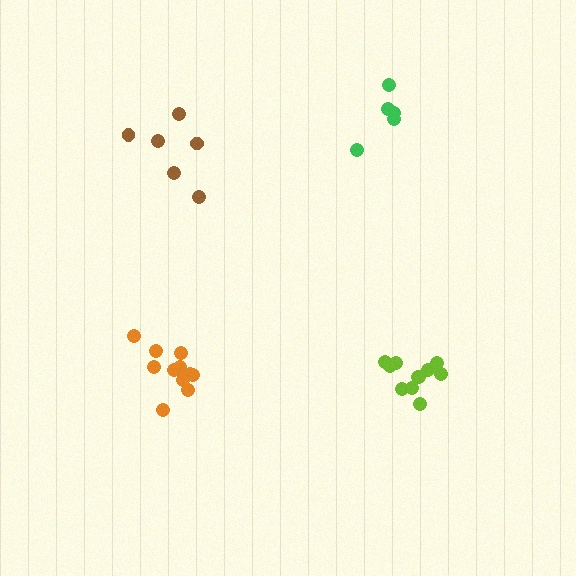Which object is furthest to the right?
The lime cluster is rightmost.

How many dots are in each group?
Group 1: 11 dots, Group 2: 11 dots, Group 3: 5 dots, Group 4: 6 dots (33 total).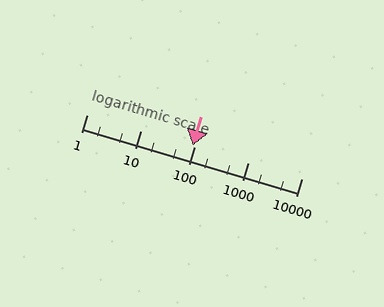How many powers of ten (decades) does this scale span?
The scale spans 4 decades, from 1 to 10000.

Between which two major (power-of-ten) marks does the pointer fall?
The pointer is between 10 and 100.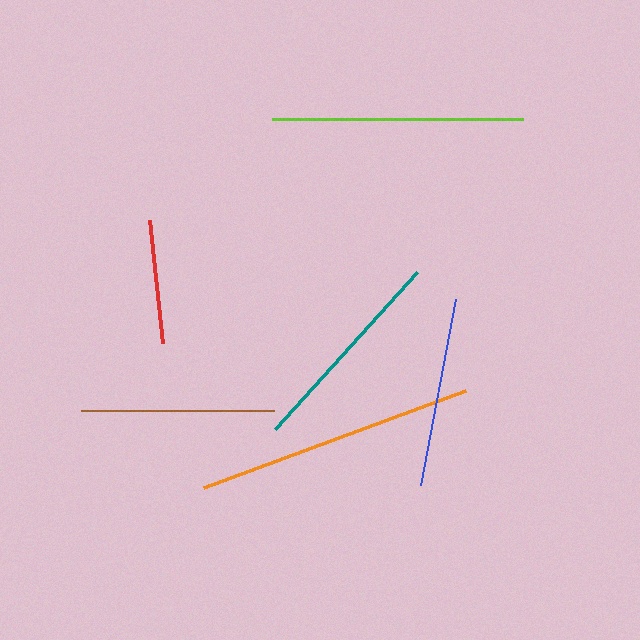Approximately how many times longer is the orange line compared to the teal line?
The orange line is approximately 1.3 times the length of the teal line.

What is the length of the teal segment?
The teal segment is approximately 211 pixels long.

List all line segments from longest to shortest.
From longest to shortest: orange, lime, teal, brown, blue, red.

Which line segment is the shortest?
The red line is the shortest at approximately 123 pixels.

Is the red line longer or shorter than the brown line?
The brown line is longer than the red line.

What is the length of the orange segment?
The orange segment is approximately 279 pixels long.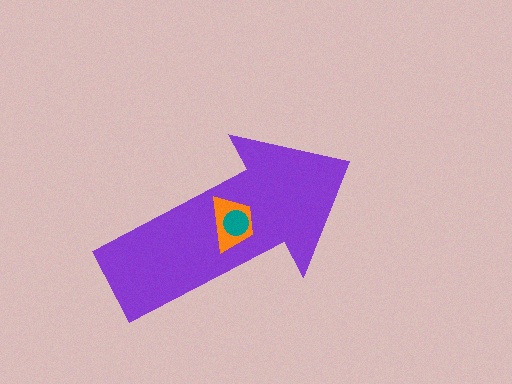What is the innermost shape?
The teal circle.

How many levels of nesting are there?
3.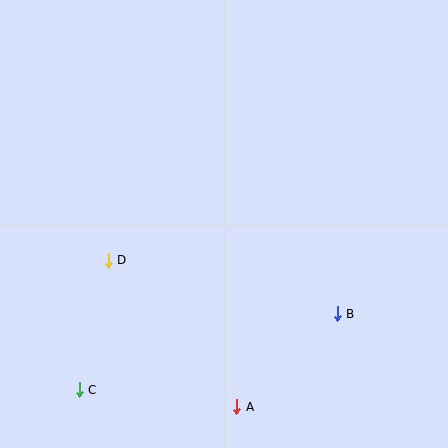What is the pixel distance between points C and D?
The distance between C and D is 133 pixels.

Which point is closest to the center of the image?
Point D at (108, 261) is closest to the center.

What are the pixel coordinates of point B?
Point B is at (337, 314).